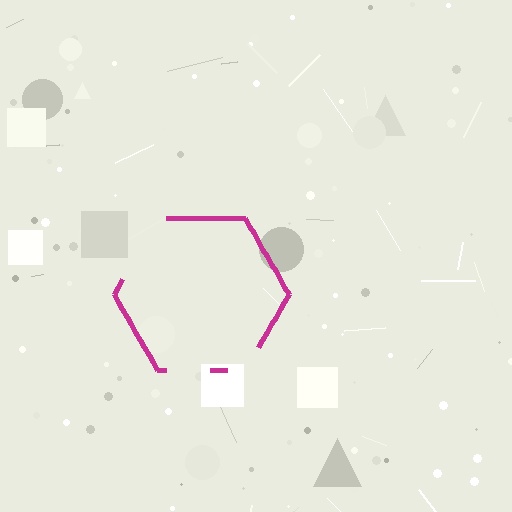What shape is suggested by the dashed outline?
The dashed outline suggests a hexagon.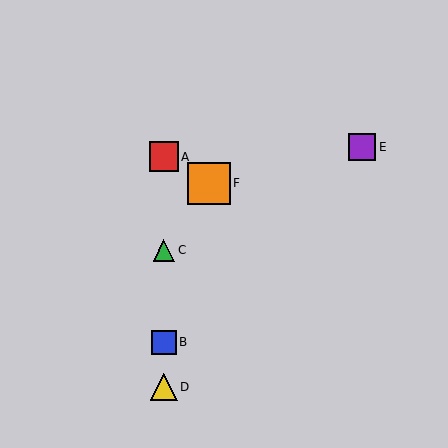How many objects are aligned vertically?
4 objects (A, B, C, D) are aligned vertically.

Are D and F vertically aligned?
No, D is at x≈164 and F is at x≈209.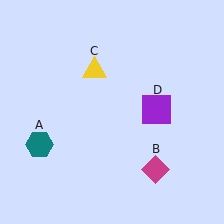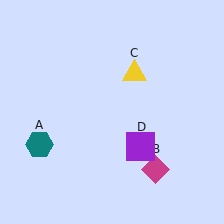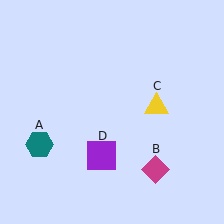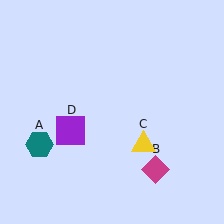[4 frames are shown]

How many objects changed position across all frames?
2 objects changed position: yellow triangle (object C), purple square (object D).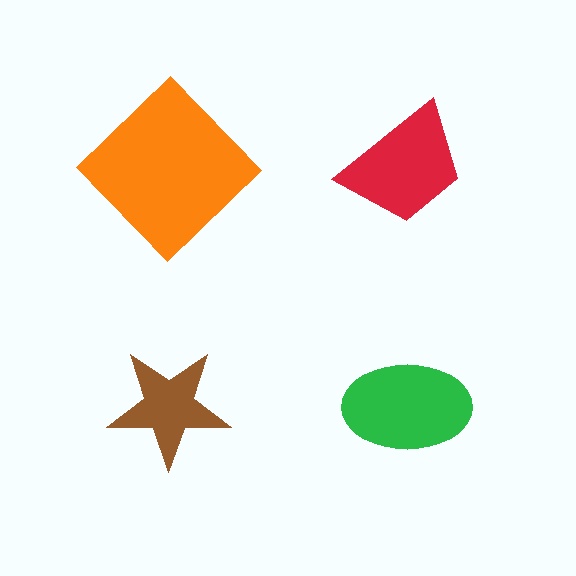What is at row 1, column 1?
An orange diamond.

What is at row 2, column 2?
A green ellipse.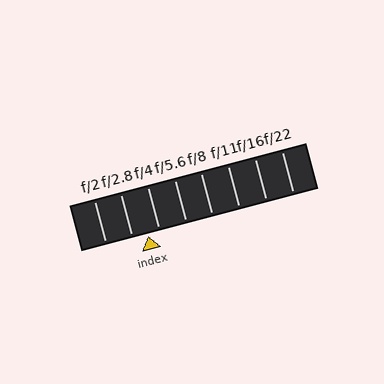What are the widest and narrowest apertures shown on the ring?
The widest aperture shown is f/2 and the narrowest is f/22.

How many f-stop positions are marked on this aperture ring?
There are 8 f-stop positions marked.